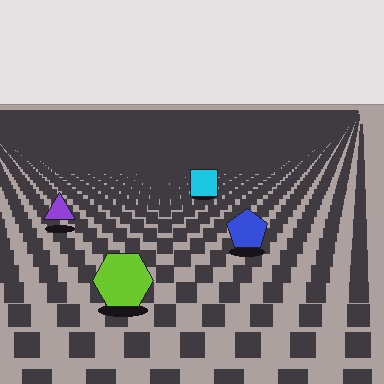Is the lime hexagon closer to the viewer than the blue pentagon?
Yes. The lime hexagon is closer — you can tell from the texture gradient: the ground texture is coarser near it.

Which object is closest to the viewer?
The lime hexagon is closest. The texture marks near it are larger and more spread out.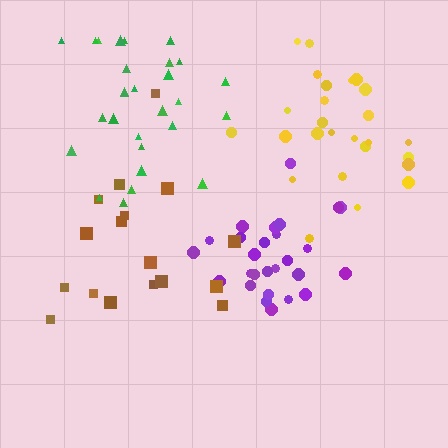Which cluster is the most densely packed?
Purple.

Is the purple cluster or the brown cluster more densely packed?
Purple.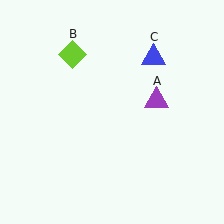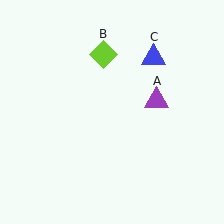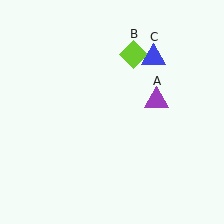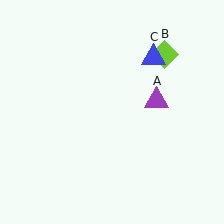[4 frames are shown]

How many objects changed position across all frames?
1 object changed position: lime diamond (object B).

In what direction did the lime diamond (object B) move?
The lime diamond (object B) moved right.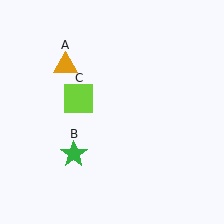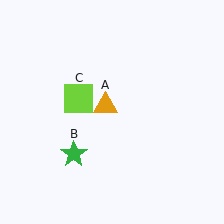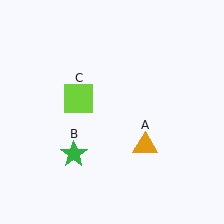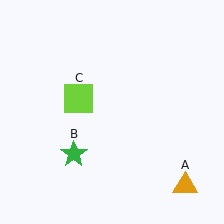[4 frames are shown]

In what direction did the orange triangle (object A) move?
The orange triangle (object A) moved down and to the right.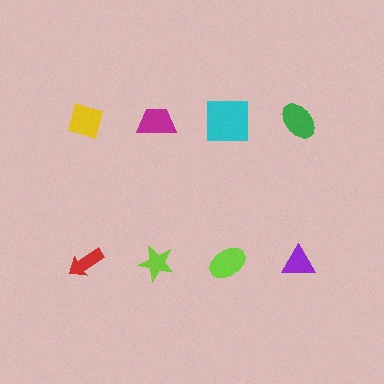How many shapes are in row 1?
4 shapes.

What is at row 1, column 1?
A yellow diamond.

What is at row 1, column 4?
A green ellipse.